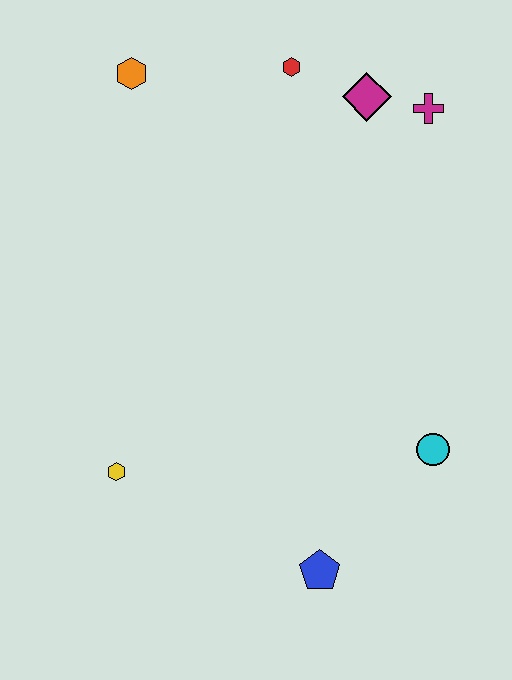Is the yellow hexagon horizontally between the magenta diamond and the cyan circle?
No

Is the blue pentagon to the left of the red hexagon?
No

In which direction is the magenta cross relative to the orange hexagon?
The magenta cross is to the right of the orange hexagon.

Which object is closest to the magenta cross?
The magenta diamond is closest to the magenta cross.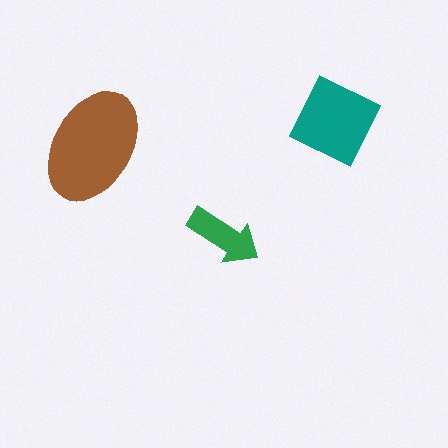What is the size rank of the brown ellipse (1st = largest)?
1st.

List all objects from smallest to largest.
The green arrow, the teal square, the brown ellipse.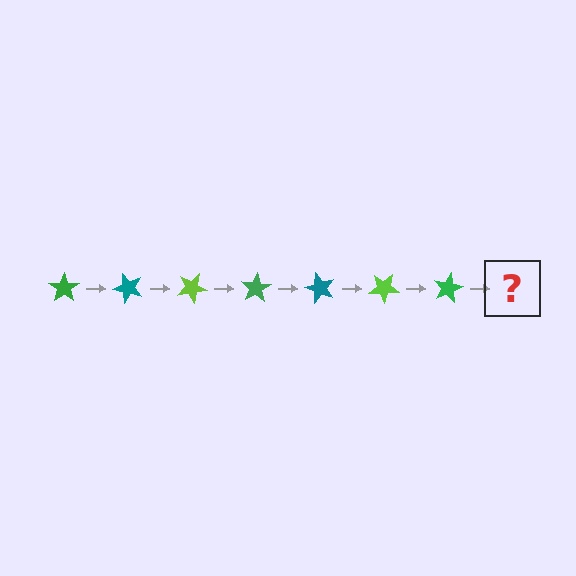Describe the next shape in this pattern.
It should be a teal star, rotated 350 degrees from the start.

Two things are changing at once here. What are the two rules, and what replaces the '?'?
The two rules are that it rotates 50 degrees each step and the color cycles through green, teal, and lime. The '?' should be a teal star, rotated 350 degrees from the start.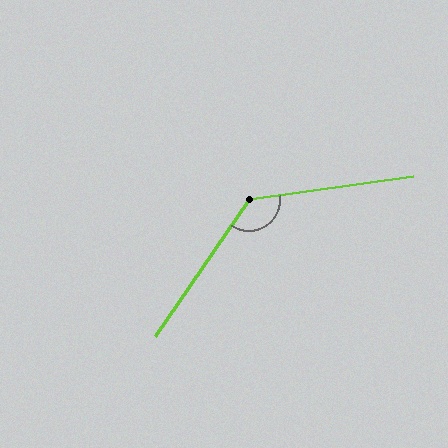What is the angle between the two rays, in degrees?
Approximately 133 degrees.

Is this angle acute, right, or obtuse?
It is obtuse.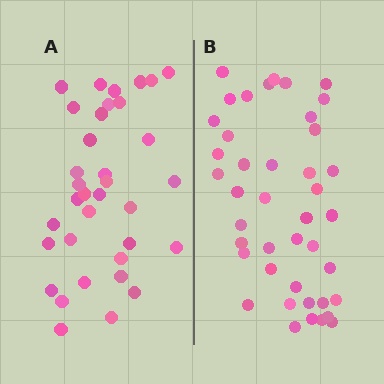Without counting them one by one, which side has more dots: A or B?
Region B (the right region) has more dots.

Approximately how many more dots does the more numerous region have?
Region B has roughly 8 or so more dots than region A.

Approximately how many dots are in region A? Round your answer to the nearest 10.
About 40 dots. (The exact count is 35, which rounds to 40.)